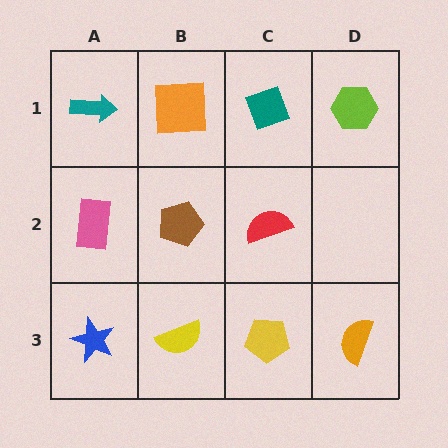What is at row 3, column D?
An orange semicircle.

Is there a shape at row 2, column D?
No, that cell is empty.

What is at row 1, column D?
A lime hexagon.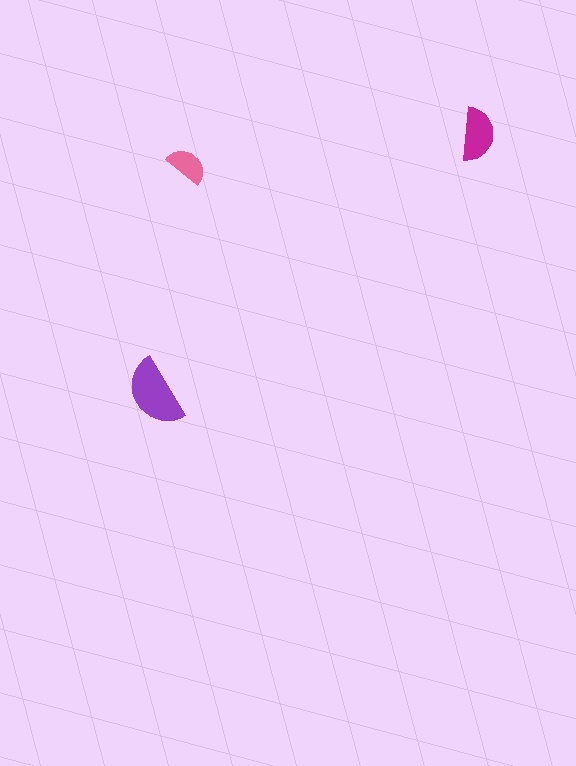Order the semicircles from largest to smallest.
the purple one, the magenta one, the pink one.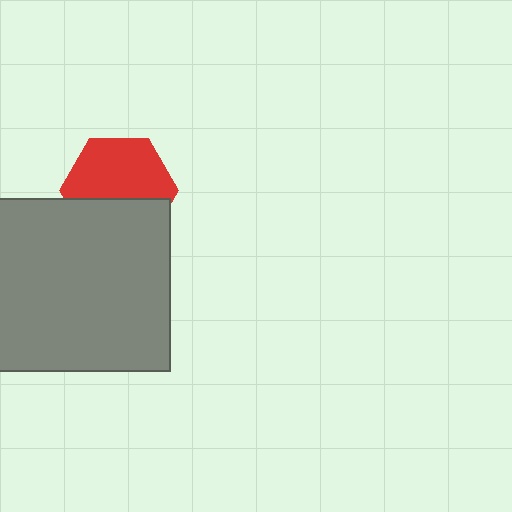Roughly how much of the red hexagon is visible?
About half of it is visible (roughly 60%).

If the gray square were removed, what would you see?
You would see the complete red hexagon.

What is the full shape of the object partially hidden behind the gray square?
The partially hidden object is a red hexagon.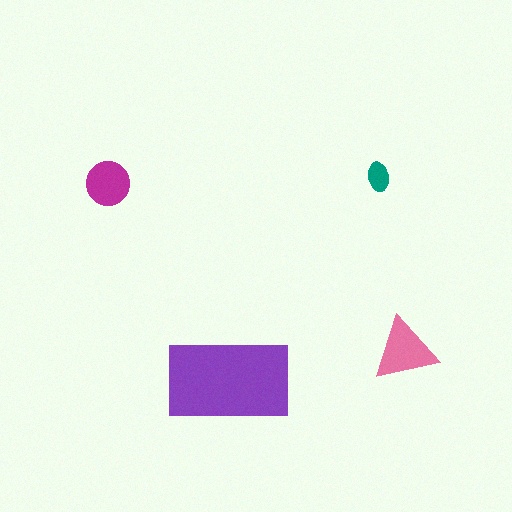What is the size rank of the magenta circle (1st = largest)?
3rd.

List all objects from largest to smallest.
The purple rectangle, the pink triangle, the magenta circle, the teal ellipse.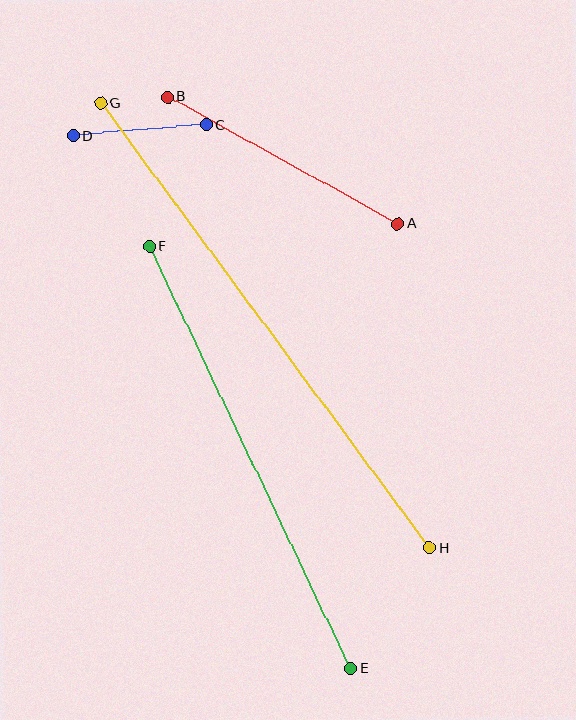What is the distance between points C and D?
The distance is approximately 133 pixels.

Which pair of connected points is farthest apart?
Points G and H are farthest apart.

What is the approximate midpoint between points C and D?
The midpoint is at approximately (140, 130) pixels.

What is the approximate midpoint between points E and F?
The midpoint is at approximately (250, 457) pixels.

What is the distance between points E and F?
The distance is approximately 468 pixels.